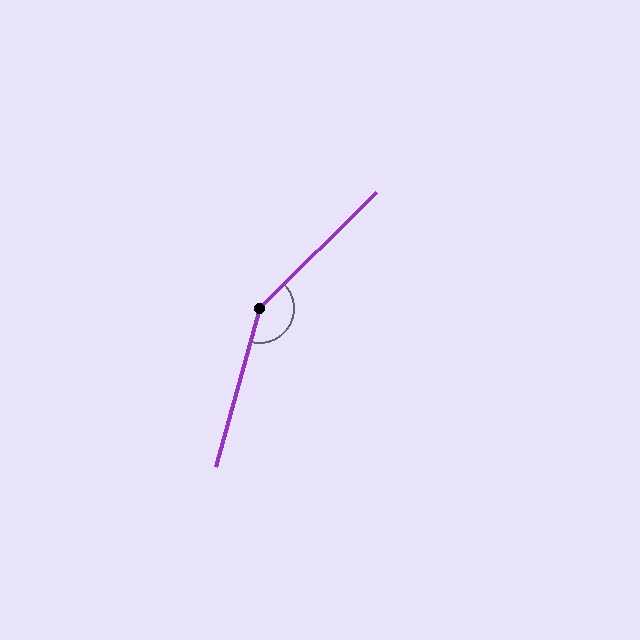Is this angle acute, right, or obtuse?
It is obtuse.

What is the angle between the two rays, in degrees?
Approximately 150 degrees.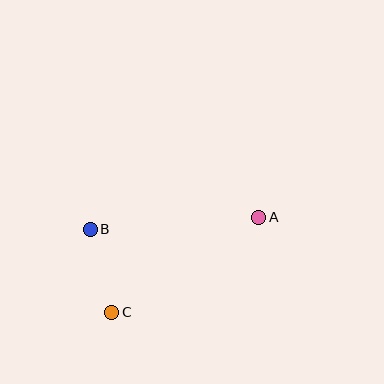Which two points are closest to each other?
Points B and C are closest to each other.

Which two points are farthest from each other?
Points A and C are farthest from each other.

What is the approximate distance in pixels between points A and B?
The distance between A and B is approximately 169 pixels.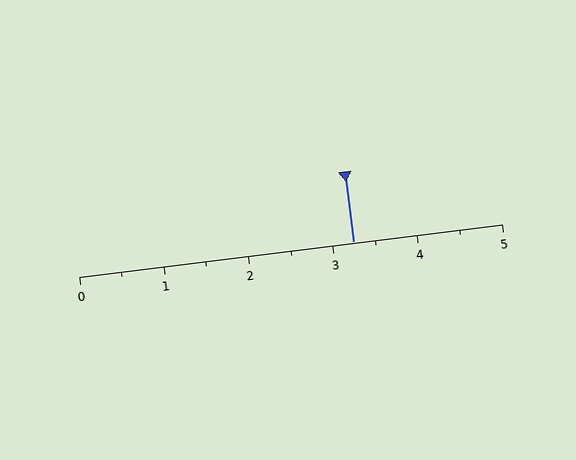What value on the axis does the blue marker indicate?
The marker indicates approximately 3.2.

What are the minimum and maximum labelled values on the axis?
The axis runs from 0 to 5.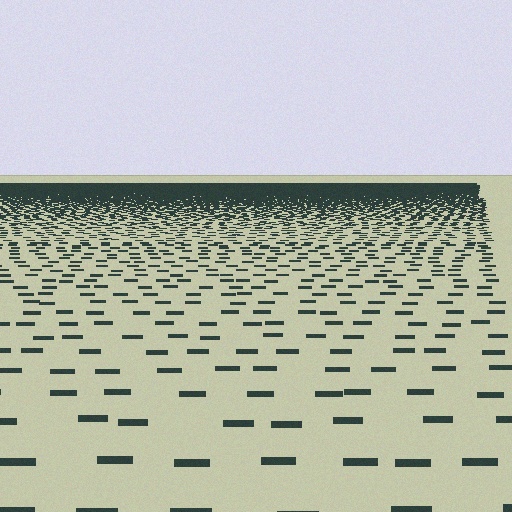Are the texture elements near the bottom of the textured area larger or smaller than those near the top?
Larger. Near the bottom, elements are closer to the viewer and appear at a bigger on-screen size.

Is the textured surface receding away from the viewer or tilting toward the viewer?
The surface is receding away from the viewer. Texture elements get smaller and denser toward the top.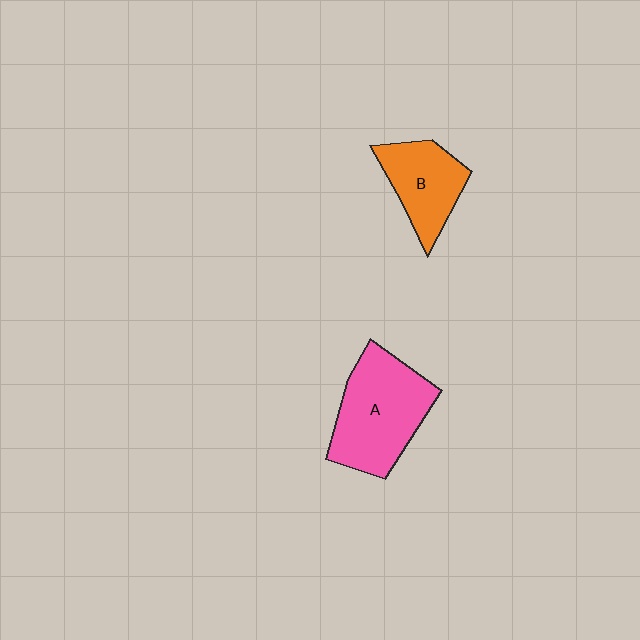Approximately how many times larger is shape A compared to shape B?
Approximately 1.5 times.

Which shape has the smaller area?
Shape B (orange).